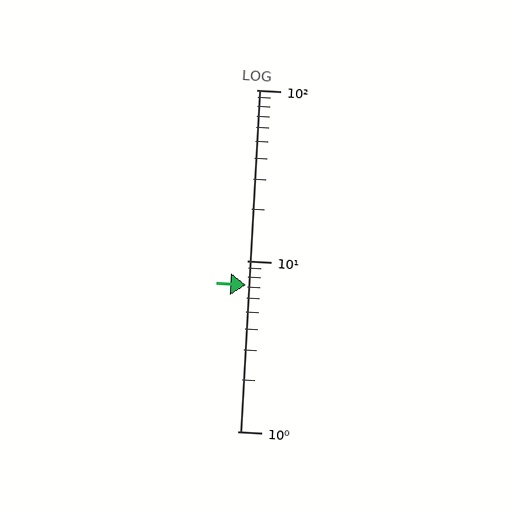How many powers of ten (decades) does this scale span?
The scale spans 2 decades, from 1 to 100.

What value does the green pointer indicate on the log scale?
The pointer indicates approximately 7.2.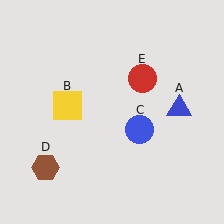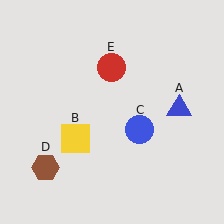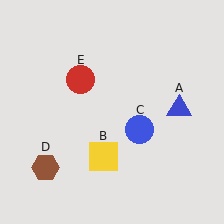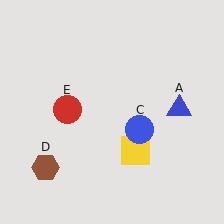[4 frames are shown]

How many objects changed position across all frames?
2 objects changed position: yellow square (object B), red circle (object E).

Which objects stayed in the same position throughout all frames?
Blue triangle (object A) and blue circle (object C) and brown hexagon (object D) remained stationary.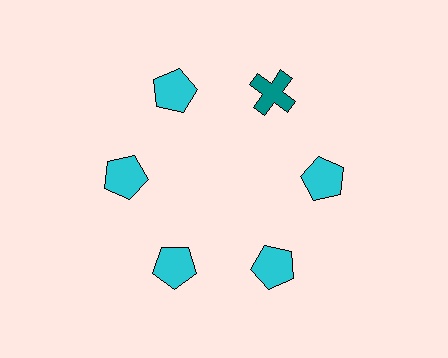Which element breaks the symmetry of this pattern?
The teal cross at roughly the 1 o'clock position breaks the symmetry. All other shapes are cyan pentagons.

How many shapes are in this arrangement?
There are 6 shapes arranged in a ring pattern.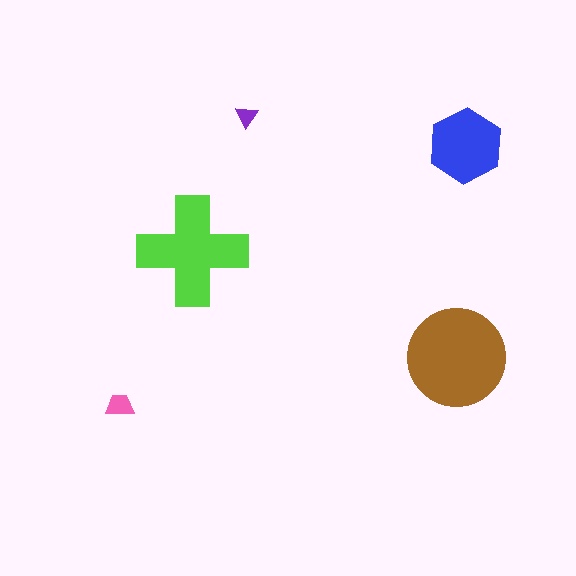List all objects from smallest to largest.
The purple triangle, the pink trapezoid, the blue hexagon, the lime cross, the brown circle.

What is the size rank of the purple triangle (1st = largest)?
5th.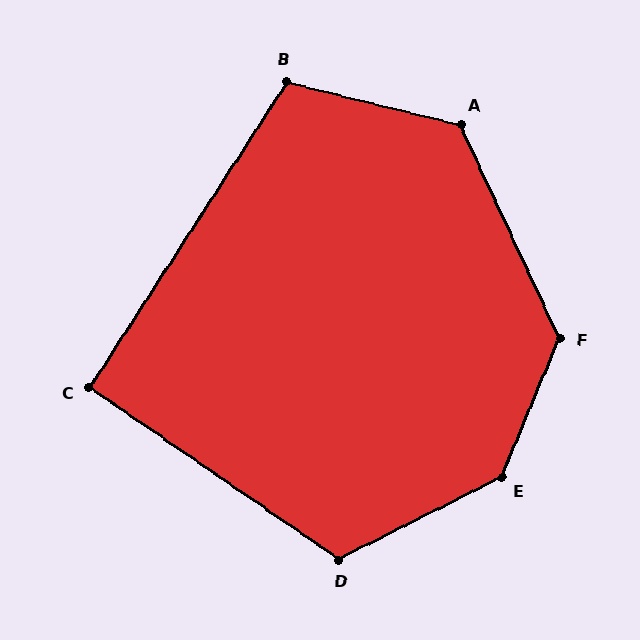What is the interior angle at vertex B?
Approximately 109 degrees (obtuse).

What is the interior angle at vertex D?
Approximately 119 degrees (obtuse).